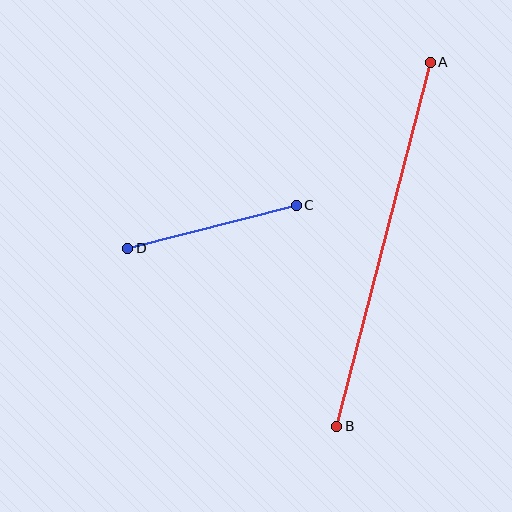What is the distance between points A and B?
The distance is approximately 375 pixels.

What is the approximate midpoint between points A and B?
The midpoint is at approximately (383, 244) pixels.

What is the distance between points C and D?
The distance is approximately 174 pixels.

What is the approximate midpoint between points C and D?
The midpoint is at approximately (212, 227) pixels.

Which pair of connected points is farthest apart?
Points A and B are farthest apart.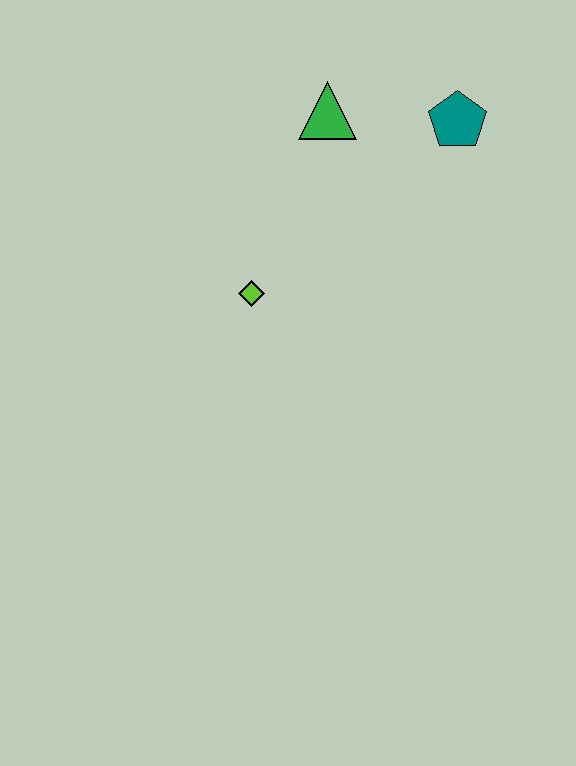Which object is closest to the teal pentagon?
The green triangle is closest to the teal pentagon.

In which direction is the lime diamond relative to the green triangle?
The lime diamond is below the green triangle.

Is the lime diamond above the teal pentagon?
No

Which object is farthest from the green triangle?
The lime diamond is farthest from the green triangle.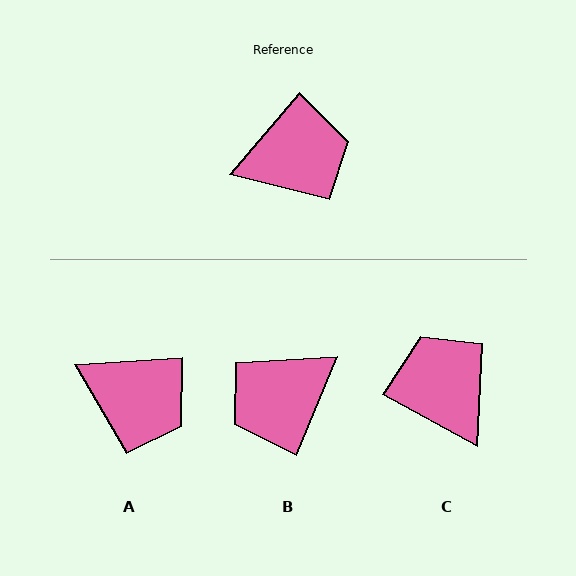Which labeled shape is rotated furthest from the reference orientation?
B, about 162 degrees away.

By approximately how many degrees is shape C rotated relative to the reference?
Approximately 102 degrees counter-clockwise.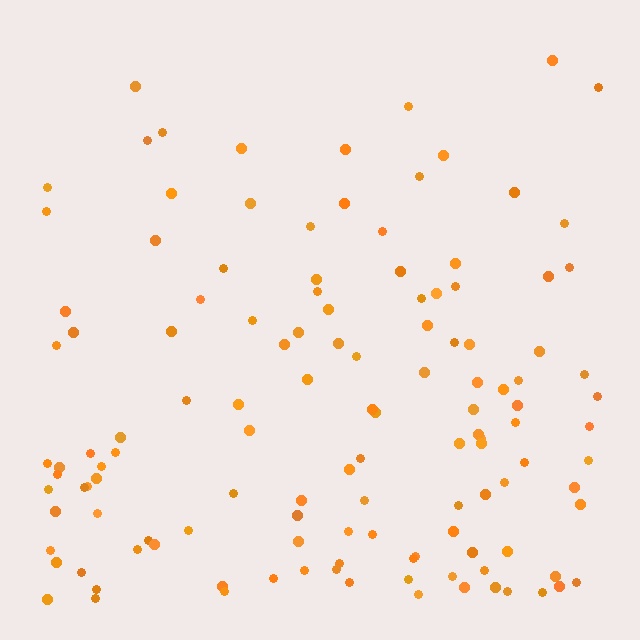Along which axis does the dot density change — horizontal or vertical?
Vertical.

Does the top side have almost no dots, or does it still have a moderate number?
Still a moderate number, just noticeably fewer than the bottom.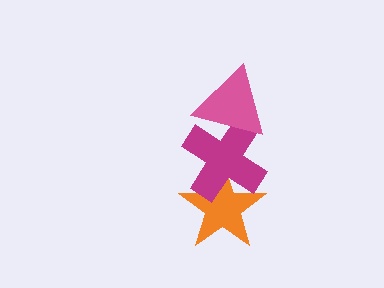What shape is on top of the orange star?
The magenta cross is on top of the orange star.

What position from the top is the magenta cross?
The magenta cross is 2nd from the top.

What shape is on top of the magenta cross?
The pink triangle is on top of the magenta cross.